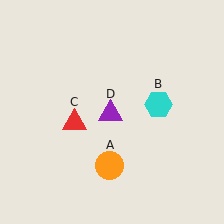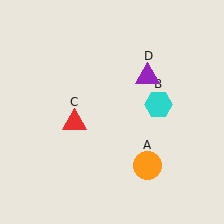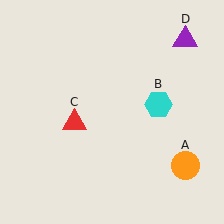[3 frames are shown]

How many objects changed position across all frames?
2 objects changed position: orange circle (object A), purple triangle (object D).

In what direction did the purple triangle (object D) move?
The purple triangle (object D) moved up and to the right.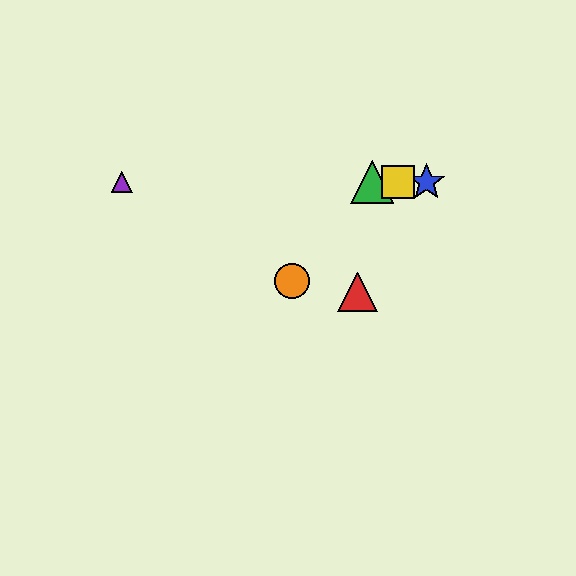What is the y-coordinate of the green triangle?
The green triangle is at y≈182.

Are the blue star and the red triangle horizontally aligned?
No, the blue star is at y≈182 and the red triangle is at y≈292.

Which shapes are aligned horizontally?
The blue star, the green triangle, the yellow square, the purple triangle are aligned horizontally.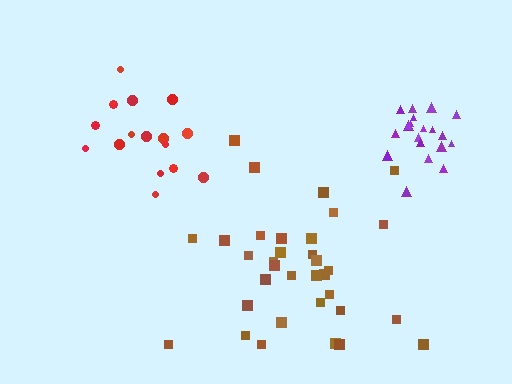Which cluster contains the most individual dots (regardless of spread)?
Brown (34).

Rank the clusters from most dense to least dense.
purple, red, brown.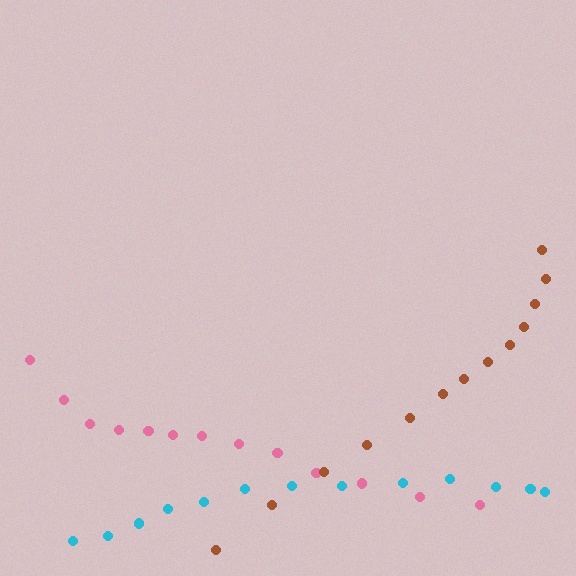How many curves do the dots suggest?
There are 3 distinct paths.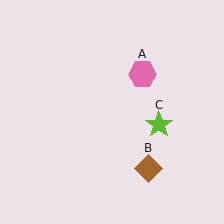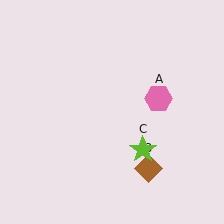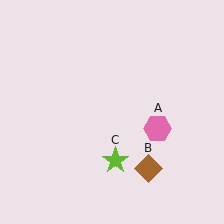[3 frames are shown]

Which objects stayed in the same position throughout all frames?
Brown diamond (object B) remained stationary.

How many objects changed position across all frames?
2 objects changed position: pink hexagon (object A), lime star (object C).